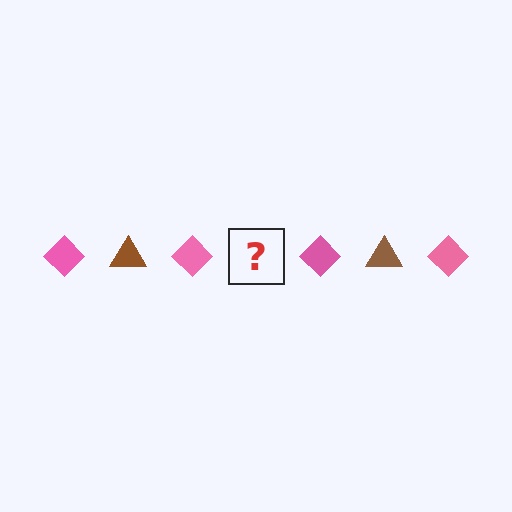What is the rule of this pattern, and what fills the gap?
The rule is that the pattern alternates between pink diamond and brown triangle. The gap should be filled with a brown triangle.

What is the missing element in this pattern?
The missing element is a brown triangle.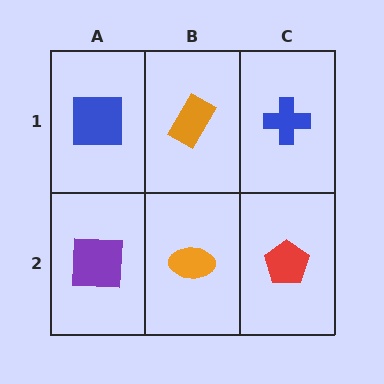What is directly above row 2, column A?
A blue square.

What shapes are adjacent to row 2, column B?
An orange rectangle (row 1, column B), a purple square (row 2, column A), a red pentagon (row 2, column C).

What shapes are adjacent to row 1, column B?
An orange ellipse (row 2, column B), a blue square (row 1, column A), a blue cross (row 1, column C).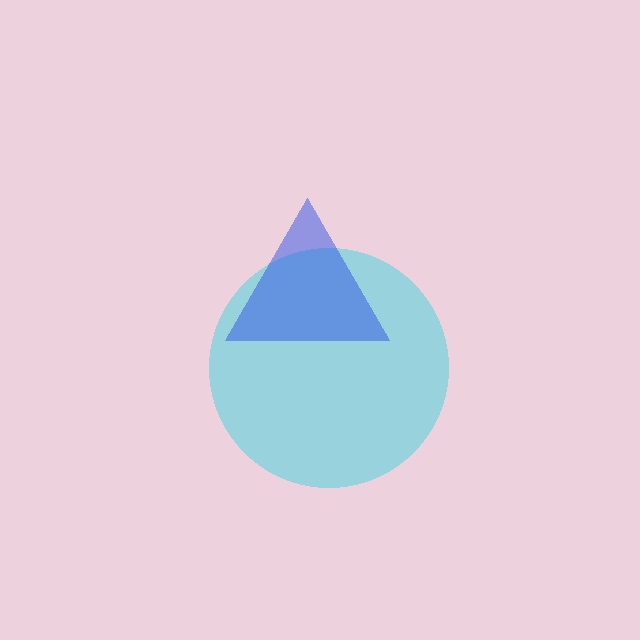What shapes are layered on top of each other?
The layered shapes are: a cyan circle, a blue triangle.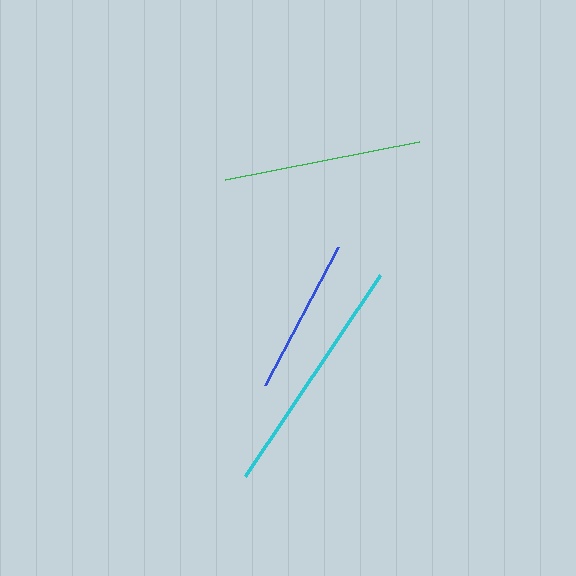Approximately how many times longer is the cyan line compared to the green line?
The cyan line is approximately 1.2 times the length of the green line.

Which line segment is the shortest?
The blue line is the shortest at approximately 156 pixels.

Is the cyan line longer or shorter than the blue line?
The cyan line is longer than the blue line.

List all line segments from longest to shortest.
From longest to shortest: cyan, green, blue.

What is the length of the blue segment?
The blue segment is approximately 156 pixels long.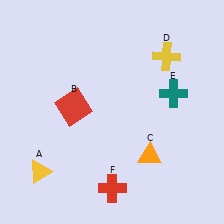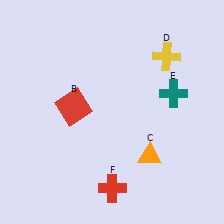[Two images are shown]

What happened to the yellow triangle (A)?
The yellow triangle (A) was removed in Image 2. It was in the bottom-left area of Image 1.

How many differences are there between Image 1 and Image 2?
There is 1 difference between the two images.